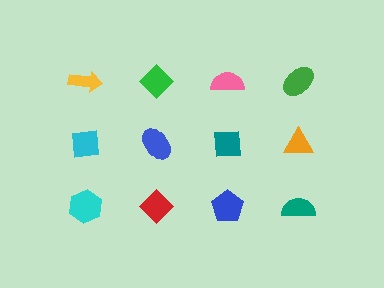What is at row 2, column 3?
A teal square.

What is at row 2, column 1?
A cyan square.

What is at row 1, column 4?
A green ellipse.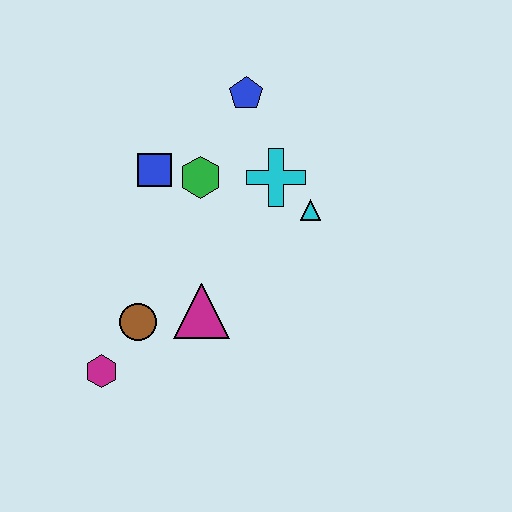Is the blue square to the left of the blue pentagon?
Yes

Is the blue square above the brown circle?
Yes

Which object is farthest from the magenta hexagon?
The blue pentagon is farthest from the magenta hexagon.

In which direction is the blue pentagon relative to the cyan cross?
The blue pentagon is above the cyan cross.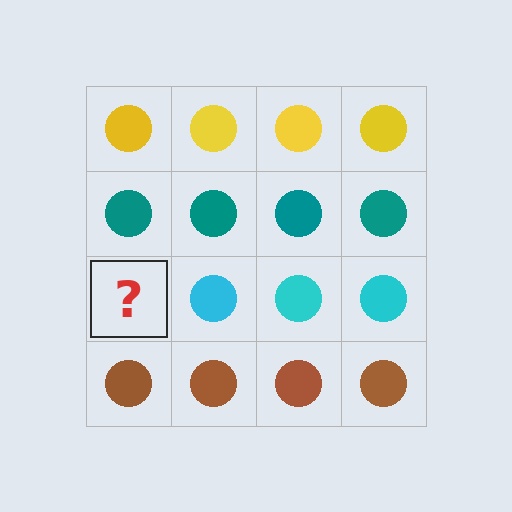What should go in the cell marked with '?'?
The missing cell should contain a cyan circle.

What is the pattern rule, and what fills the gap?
The rule is that each row has a consistent color. The gap should be filled with a cyan circle.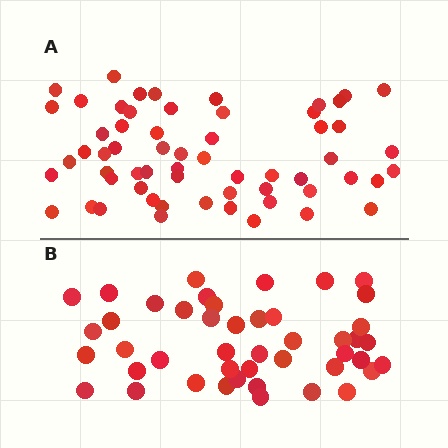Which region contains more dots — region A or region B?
Region A (the top region) has more dots.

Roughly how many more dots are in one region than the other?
Region A has approximately 15 more dots than region B.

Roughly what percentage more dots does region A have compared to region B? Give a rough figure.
About 35% more.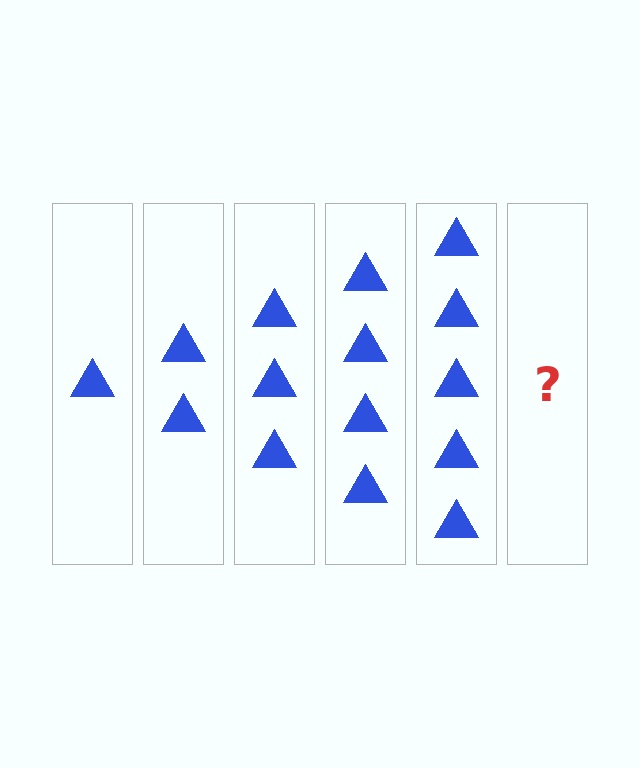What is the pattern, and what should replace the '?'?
The pattern is that each step adds one more triangle. The '?' should be 6 triangles.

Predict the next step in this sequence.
The next step is 6 triangles.